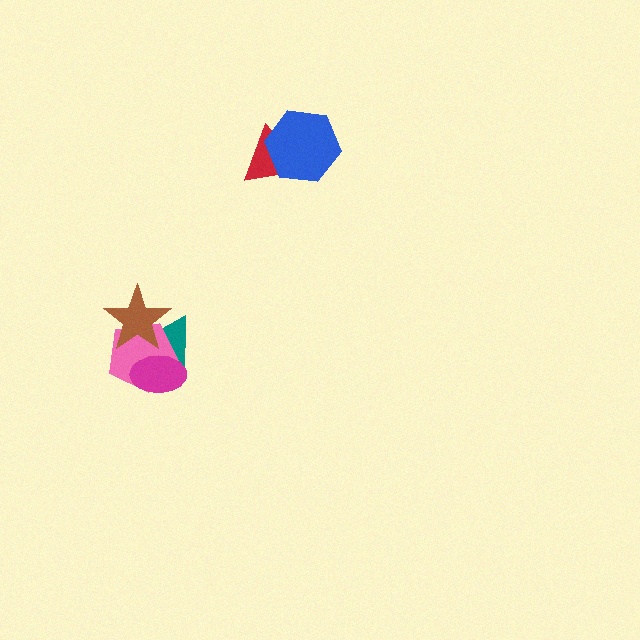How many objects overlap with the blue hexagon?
1 object overlaps with the blue hexagon.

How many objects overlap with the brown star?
2 objects overlap with the brown star.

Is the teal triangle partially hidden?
Yes, it is partially covered by another shape.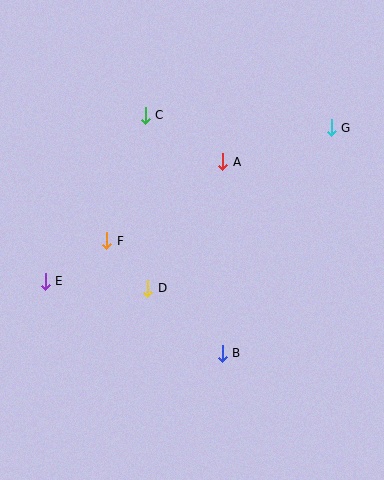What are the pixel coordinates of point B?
Point B is at (222, 353).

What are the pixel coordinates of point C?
Point C is at (145, 115).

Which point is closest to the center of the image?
Point D at (148, 288) is closest to the center.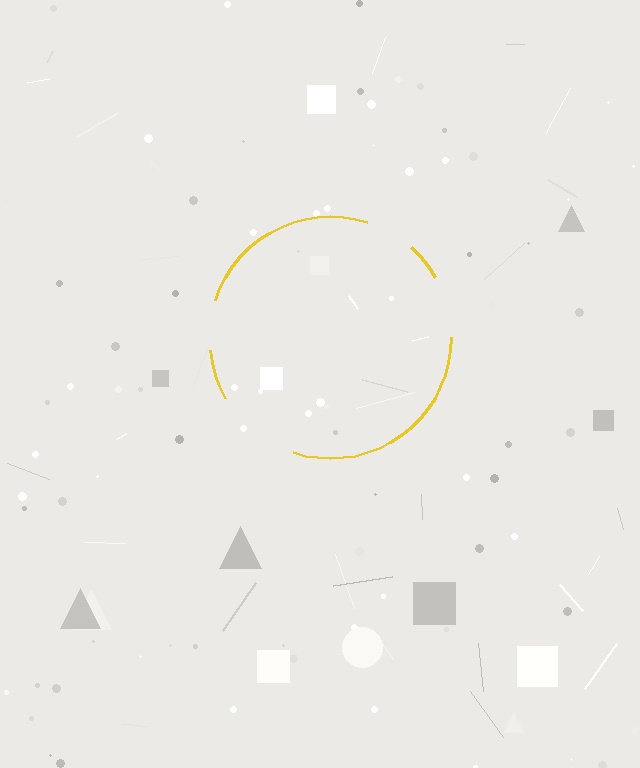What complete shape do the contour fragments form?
The contour fragments form a circle.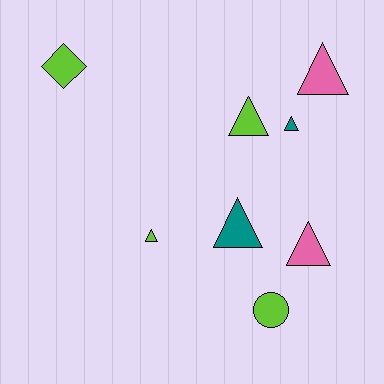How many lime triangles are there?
There are 2 lime triangles.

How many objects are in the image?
There are 8 objects.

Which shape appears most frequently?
Triangle, with 6 objects.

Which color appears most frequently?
Lime, with 4 objects.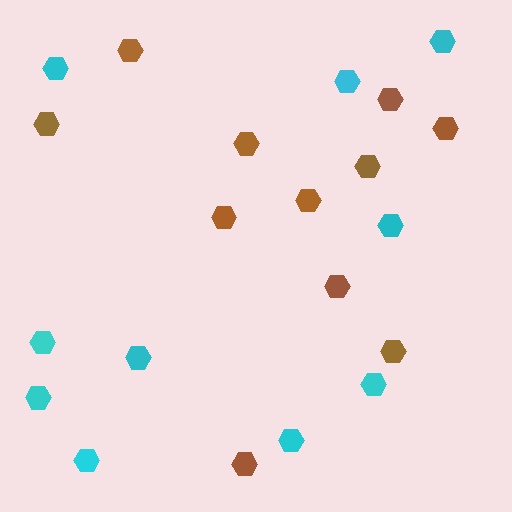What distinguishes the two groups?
There are 2 groups: one group of brown hexagons (11) and one group of cyan hexagons (10).